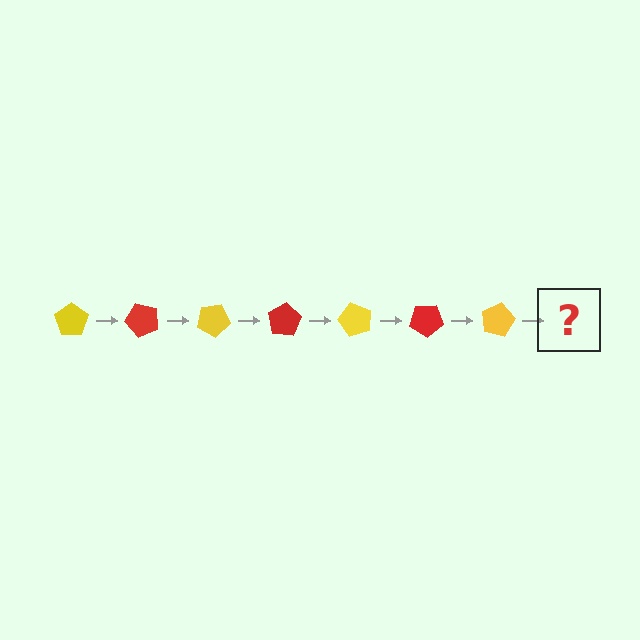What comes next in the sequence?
The next element should be a red pentagon, rotated 350 degrees from the start.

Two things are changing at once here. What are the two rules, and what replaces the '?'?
The two rules are that it rotates 50 degrees each step and the color cycles through yellow and red. The '?' should be a red pentagon, rotated 350 degrees from the start.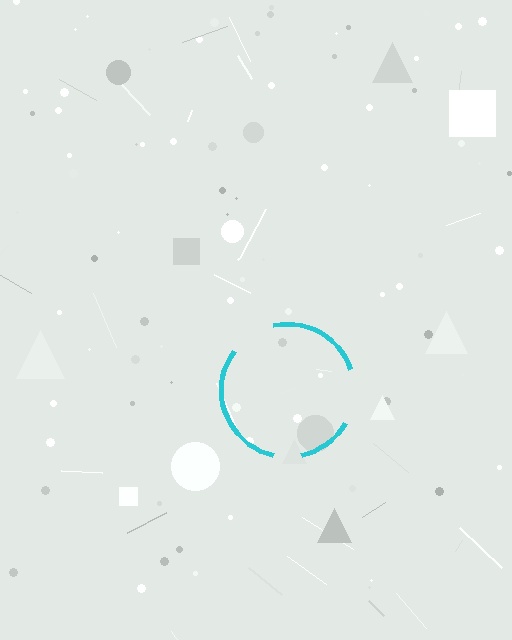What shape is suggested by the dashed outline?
The dashed outline suggests a circle.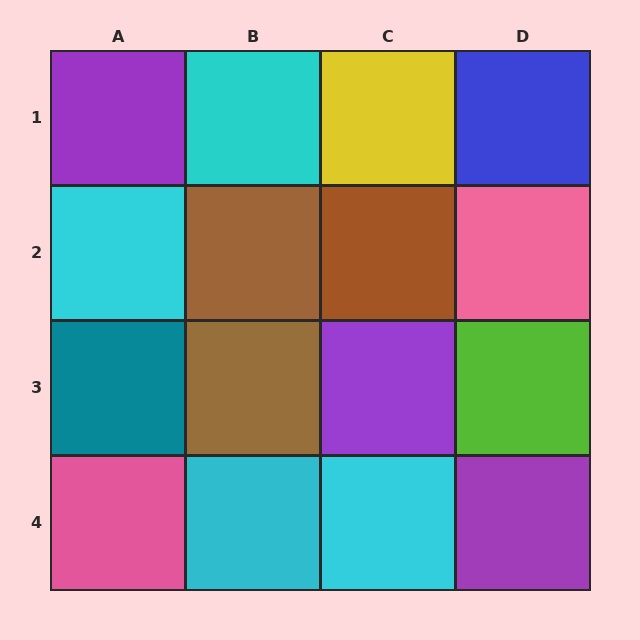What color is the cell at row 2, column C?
Brown.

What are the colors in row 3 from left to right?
Teal, brown, purple, lime.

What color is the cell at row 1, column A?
Purple.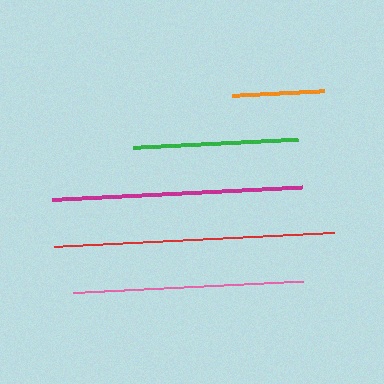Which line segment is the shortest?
The orange line is the shortest at approximately 92 pixels.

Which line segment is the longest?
The red line is the longest at approximately 281 pixels.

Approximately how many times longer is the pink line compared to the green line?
The pink line is approximately 1.4 times the length of the green line.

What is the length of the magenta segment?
The magenta segment is approximately 250 pixels long.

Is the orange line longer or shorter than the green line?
The green line is longer than the orange line.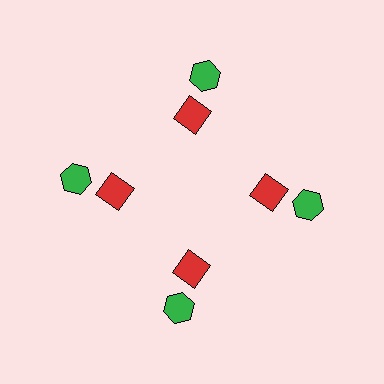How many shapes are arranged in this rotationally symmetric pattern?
There are 8 shapes, arranged in 4 groups of 2.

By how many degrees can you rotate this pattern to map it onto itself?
The pattern maps onto itself every 90 degrees of rotation.